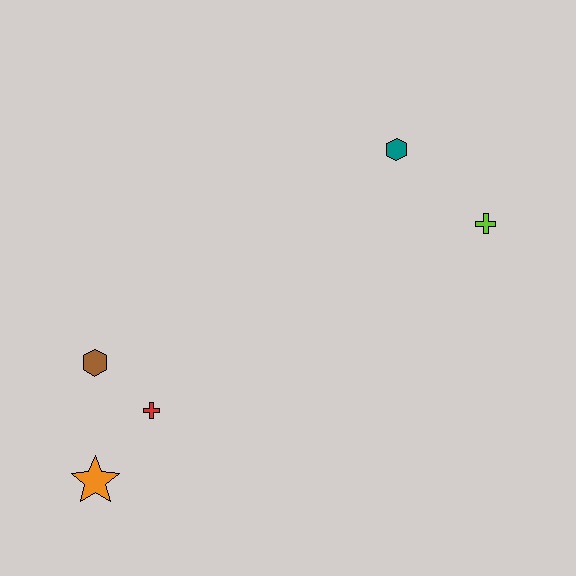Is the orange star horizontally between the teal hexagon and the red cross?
No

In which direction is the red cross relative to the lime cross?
The red cross is to the left of the lime cross.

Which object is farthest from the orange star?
The lime cross is farthest from the orange star.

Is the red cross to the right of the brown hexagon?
Yes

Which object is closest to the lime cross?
The teal hexagon is closest to the lime cross.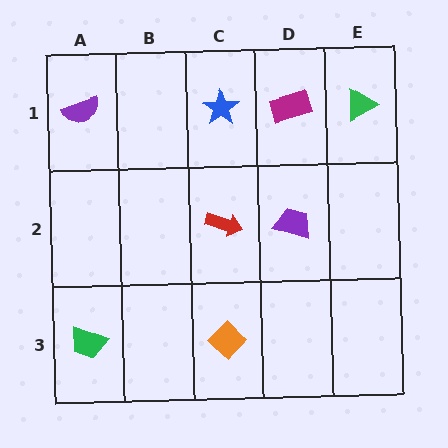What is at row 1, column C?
A blue star.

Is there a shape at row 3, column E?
No, that cell is empty.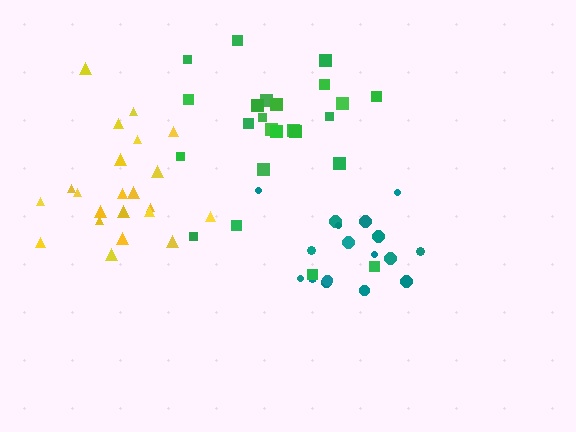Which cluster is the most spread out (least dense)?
Green.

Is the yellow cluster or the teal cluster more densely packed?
Teal.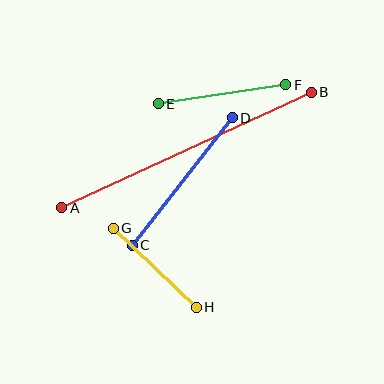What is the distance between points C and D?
The distance is approximately 162 pixels.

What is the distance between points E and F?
The distance is approximately 129 pixels.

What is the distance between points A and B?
The distance is approximately 275 pixels.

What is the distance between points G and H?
The distance is approximately 115 pixels.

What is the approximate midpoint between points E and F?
The midpoint is at approximately (222, 94) pixels.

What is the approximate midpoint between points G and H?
The midpoint is at approximately (155, 268) pixels.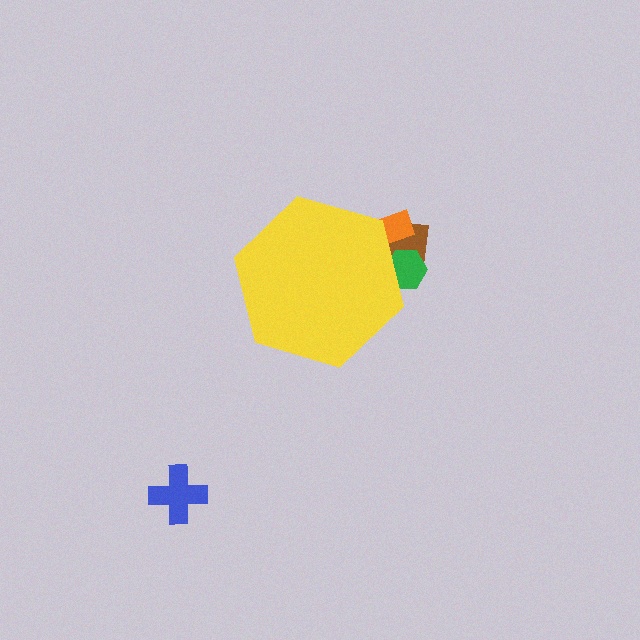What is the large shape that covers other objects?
A yellow hexagon.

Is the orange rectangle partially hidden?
Yes, the orange rectangle is partially hidden behind the yellow hexagon.